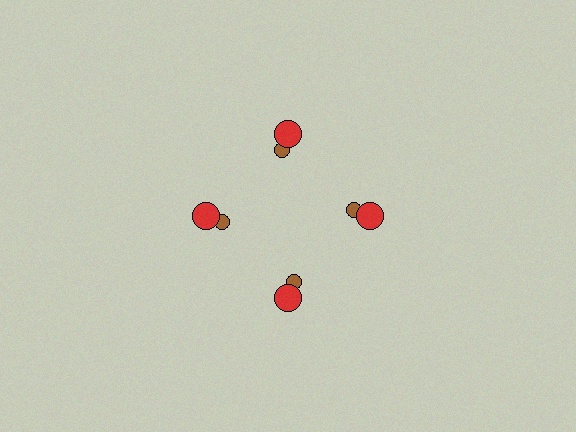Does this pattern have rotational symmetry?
Yes, this pattern has 4-fold rotational symmetry. It looks the same after rotating 90 degrees around the center.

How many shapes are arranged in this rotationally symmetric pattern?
There are 8 shapes, arranged in 4 groups of 2.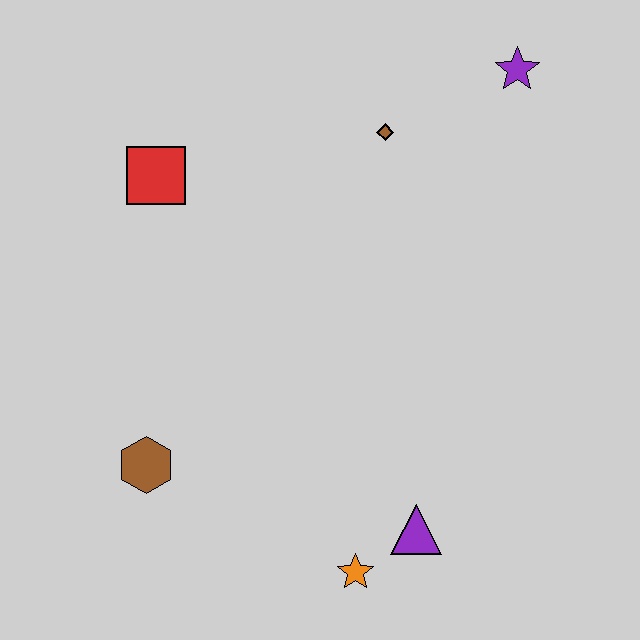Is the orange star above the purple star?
No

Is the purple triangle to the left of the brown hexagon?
No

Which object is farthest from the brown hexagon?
The purple star is farthest from the brown hexagon.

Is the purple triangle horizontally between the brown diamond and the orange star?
No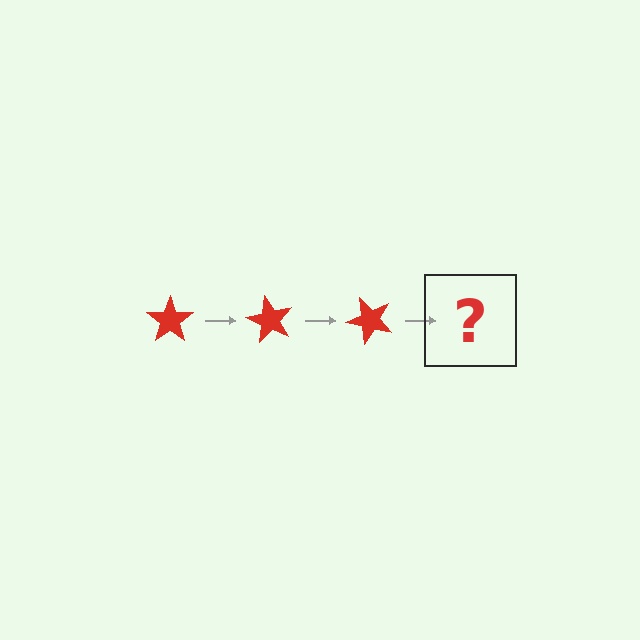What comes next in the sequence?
The next element should be a red star rotated 180 degrees.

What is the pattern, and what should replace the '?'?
The pattern is that the star rotates 60 degrees each step. The '?' should be a red star rotated 180 degrees.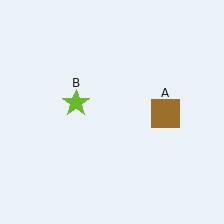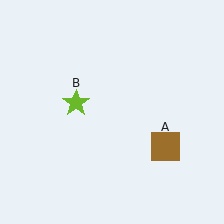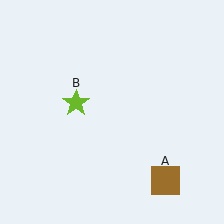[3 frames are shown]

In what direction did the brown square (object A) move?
The brown square (object A) moved down.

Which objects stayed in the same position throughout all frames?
Lime star (object B) remained stationary.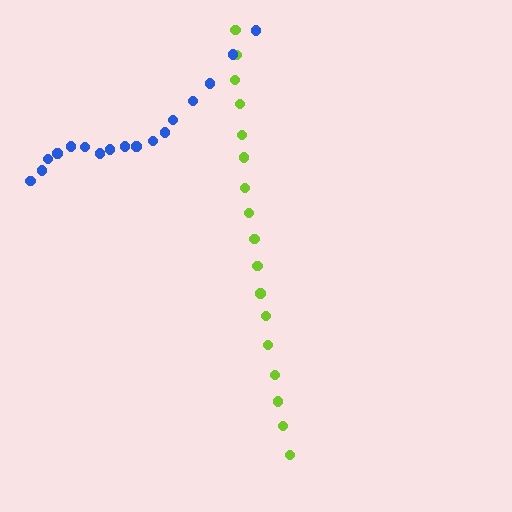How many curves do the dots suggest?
There are 2 distinct paths.